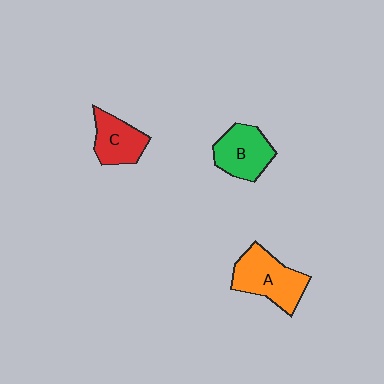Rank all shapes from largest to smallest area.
From largest to smallest: A (orange), B (green), C (red).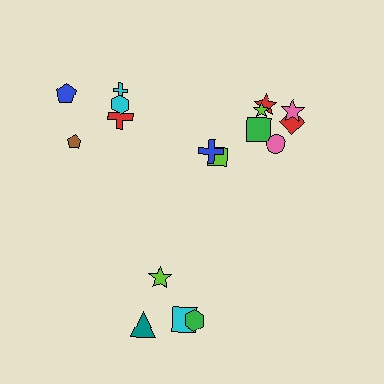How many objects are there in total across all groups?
There are 17 objects.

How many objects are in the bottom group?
There are 4 objects.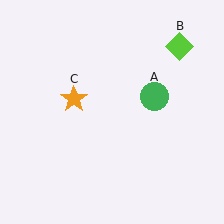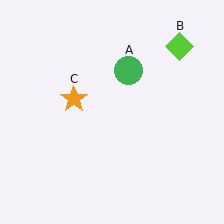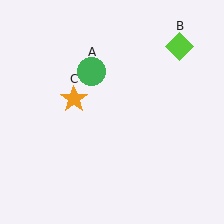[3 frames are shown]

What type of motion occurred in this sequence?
The green circle (object A) rotated counterclockwise around the center of the scene.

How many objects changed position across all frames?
1 object changed position: green circle (object A).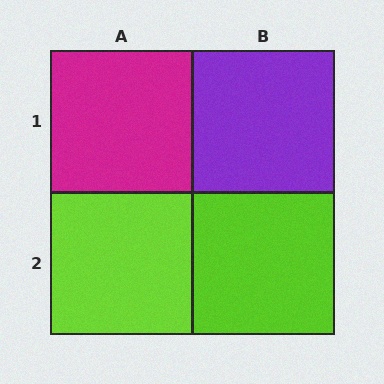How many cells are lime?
2 cells are lime.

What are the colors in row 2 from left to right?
Lime, lime.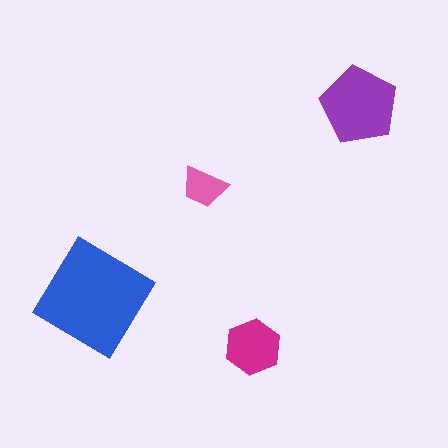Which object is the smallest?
The pink trapezoid.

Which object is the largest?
The blue diamond.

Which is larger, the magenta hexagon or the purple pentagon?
The purple pentagon.